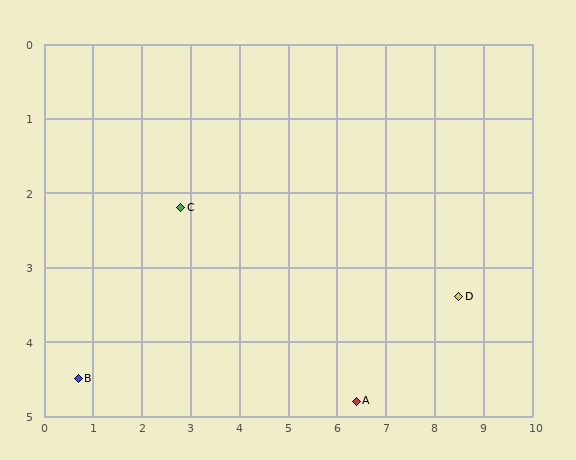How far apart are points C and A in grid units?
Points C and A are about 4.4 grid units apart.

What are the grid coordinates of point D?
Point D is at approximately (8.5, 3.4).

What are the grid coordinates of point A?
Point A is at approximately (6.4, 4.8).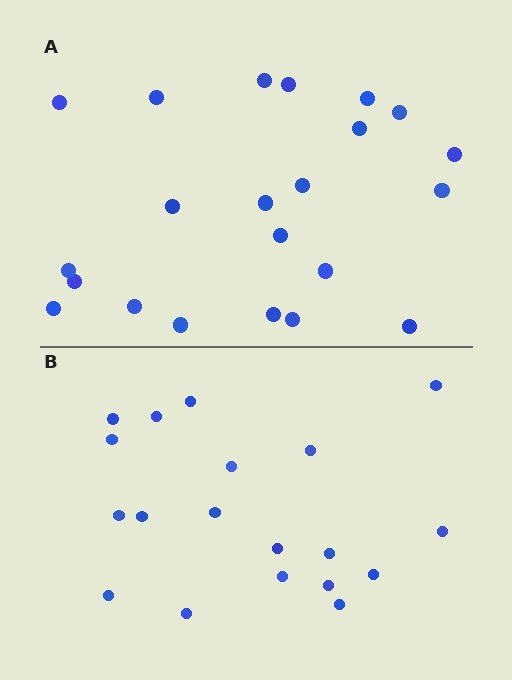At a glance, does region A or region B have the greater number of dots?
Region A (the top region) has more dots.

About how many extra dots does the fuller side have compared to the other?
Region A has just a few more — roughly 2 or 3 more dots than region B.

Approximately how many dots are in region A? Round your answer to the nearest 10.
About 20 dots. (The exact count is 22, which rounds to 20.)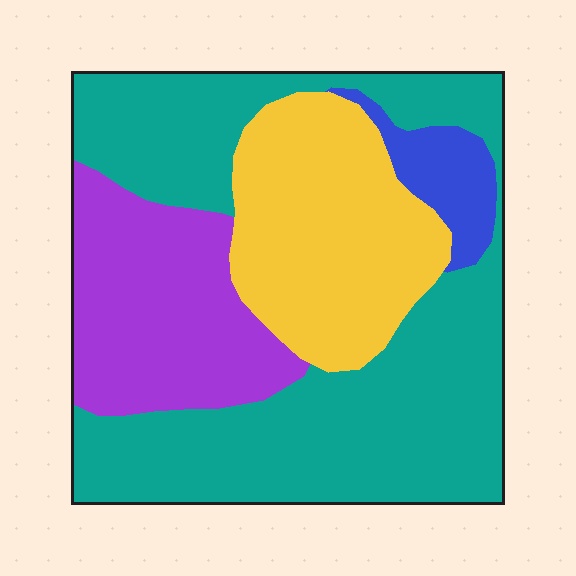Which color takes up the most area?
Teal, at roughly 50%.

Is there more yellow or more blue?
Yellow.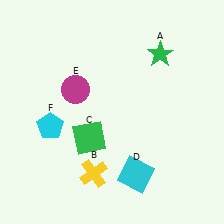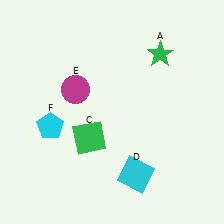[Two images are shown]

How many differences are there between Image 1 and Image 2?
There is 1 difference between the two images.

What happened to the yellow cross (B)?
The yellow cross (B) was removed in Image 2. It was in the bottom-left area of Image 1.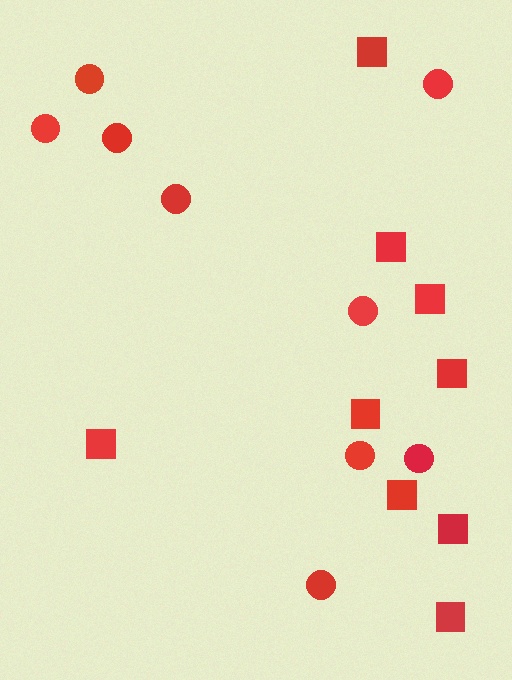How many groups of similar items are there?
There are 2 groups: one group of circles (9) and one group of squares (9).